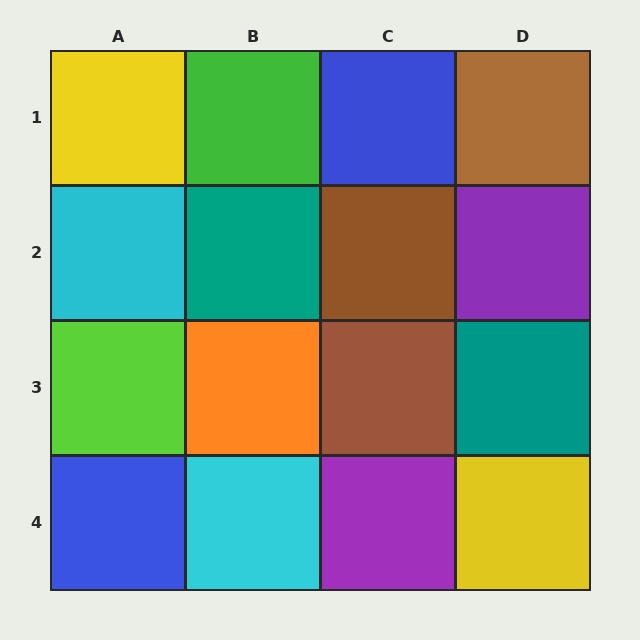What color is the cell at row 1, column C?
Blue.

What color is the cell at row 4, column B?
Cyan.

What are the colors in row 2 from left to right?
Cyan, teal, brown, purple.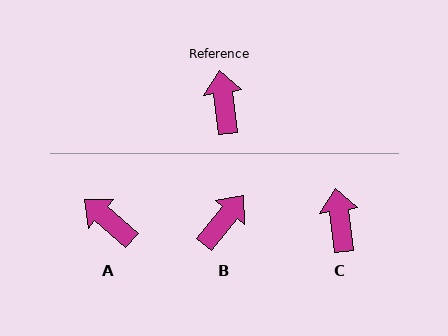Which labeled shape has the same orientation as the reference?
C.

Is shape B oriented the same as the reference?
No, it is off by about 46 degrees.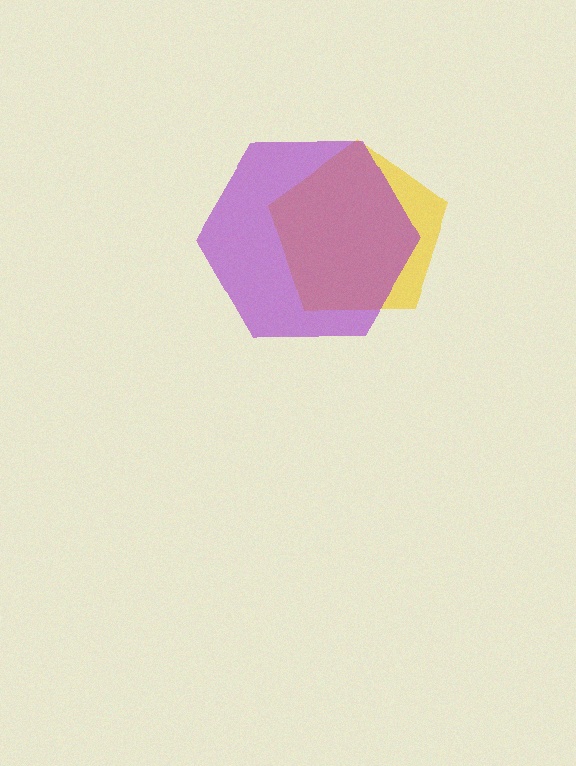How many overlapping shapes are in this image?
There are 2 overlapping shapes in the image.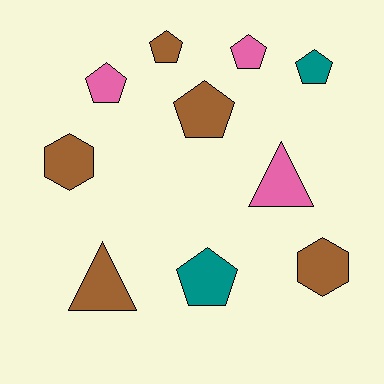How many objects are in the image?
There are 10 objects.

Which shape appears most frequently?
Pentagon, with 6 objects.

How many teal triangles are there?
There are no teal triangles.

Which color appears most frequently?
Brown, with 5 objects.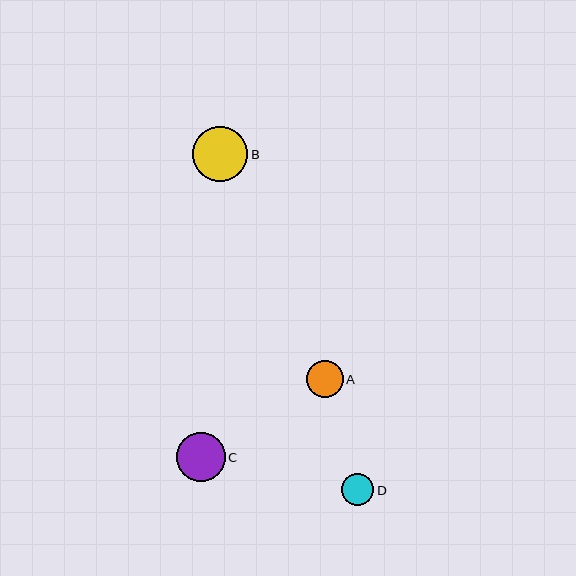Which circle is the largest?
Circle B is the largest with a size of approximately 55 pixels.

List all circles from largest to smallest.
From largest to smallest: B, C, A, D.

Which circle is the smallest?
Circle D is the smallest with a size of approximately 32 pixels.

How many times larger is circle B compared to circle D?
Circle B is approximately 1.7 times the size of circle D.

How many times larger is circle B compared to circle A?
Circle B is approximately 1.5 times the size of circle A.